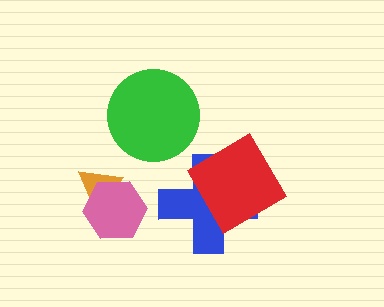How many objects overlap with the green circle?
0 objects overlap with the green circle.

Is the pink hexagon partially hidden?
No, no other shape covers it.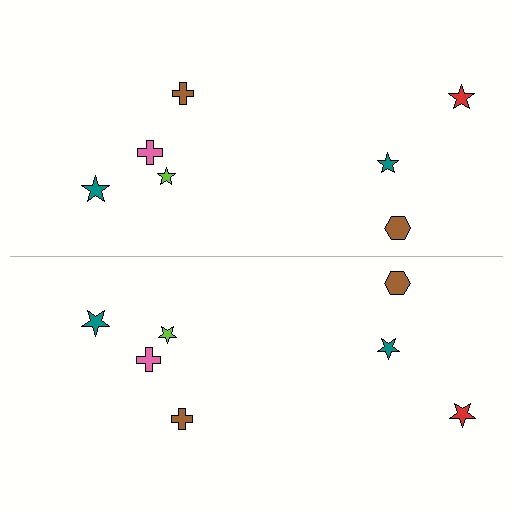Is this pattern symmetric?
Yes, this pattern has bilateral (reflection) symmetry.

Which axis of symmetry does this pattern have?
The pattern has a horizontal axis of symmetry running through the center of the image.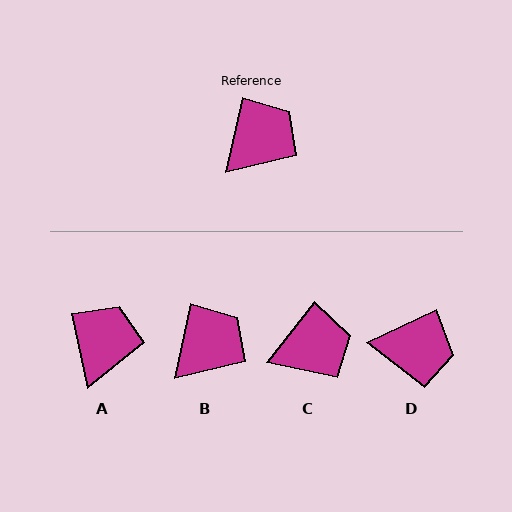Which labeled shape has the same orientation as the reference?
B.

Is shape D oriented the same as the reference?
No, it is off by about 52 degrees.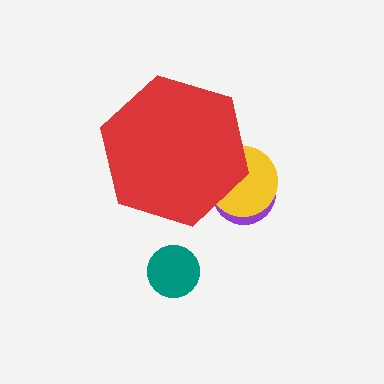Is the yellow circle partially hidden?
Yes, the yellow circle is partially hidden behind the red hexagon.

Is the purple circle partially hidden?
Yes, the purple circle is partially hidden behind the red hexagon.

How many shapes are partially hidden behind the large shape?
2 shapes are partially hidden.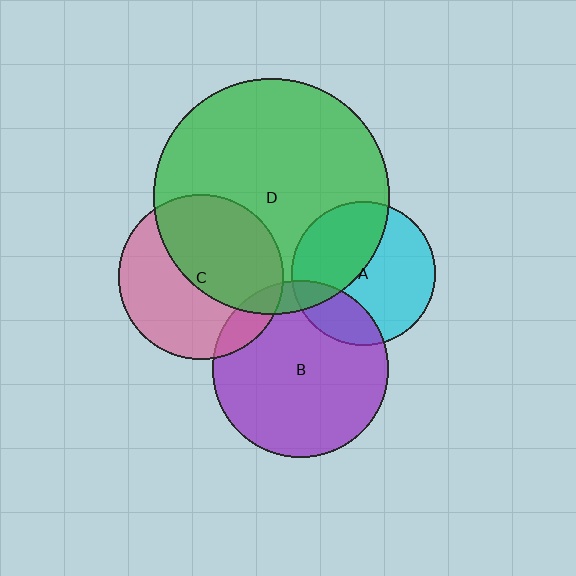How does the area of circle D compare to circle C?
Approximately 2.0 times.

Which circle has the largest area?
Circle D (green).